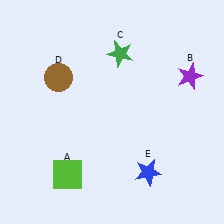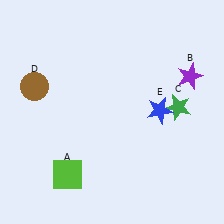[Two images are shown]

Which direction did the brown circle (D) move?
The brown circle (D) moved left.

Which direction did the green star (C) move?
The green star (C) moved right.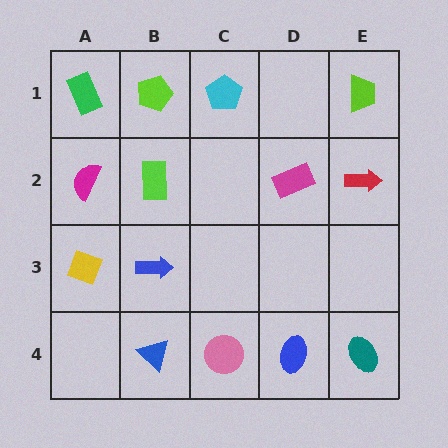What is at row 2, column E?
A red arrow.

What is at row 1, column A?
A green rectangle.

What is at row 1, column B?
A lime pentagon.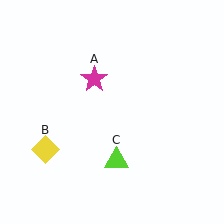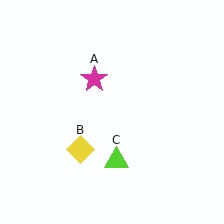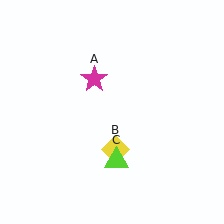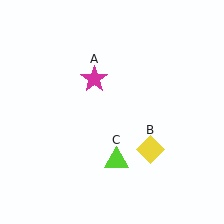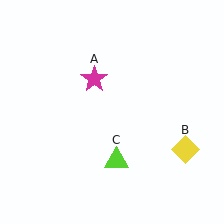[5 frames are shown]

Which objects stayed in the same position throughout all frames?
Magenta star (object A) and lime triangle (object C) remained stationary.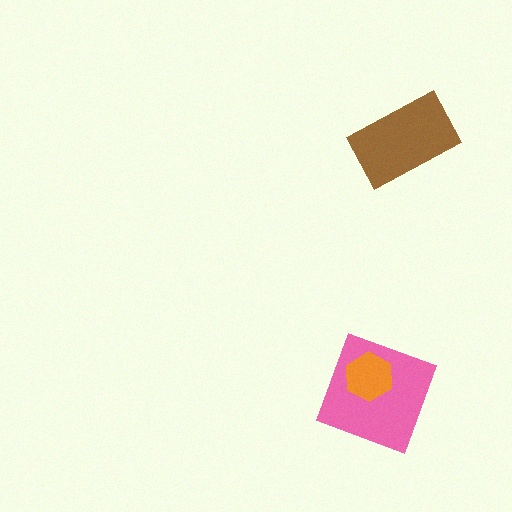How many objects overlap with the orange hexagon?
1 object overlaps with the orange hexagon.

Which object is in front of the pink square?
The orange hexagon is in front of the pink square.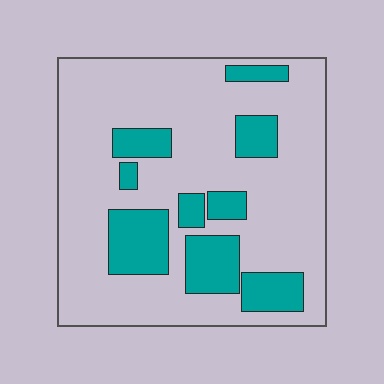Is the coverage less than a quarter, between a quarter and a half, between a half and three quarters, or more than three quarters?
Less than a quarter.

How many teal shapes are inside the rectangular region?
9.